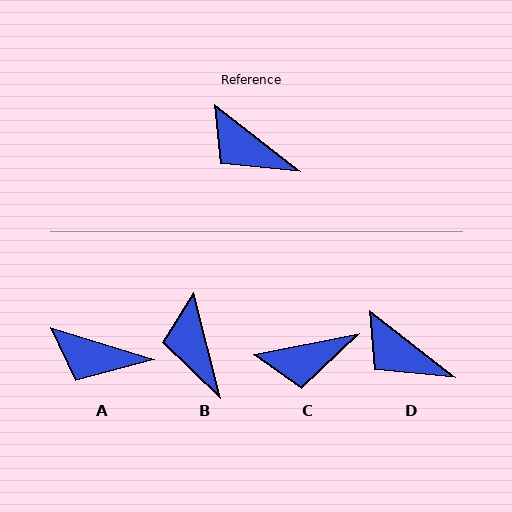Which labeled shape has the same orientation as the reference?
D.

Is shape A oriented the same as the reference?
No, it is off by about 20 degrees.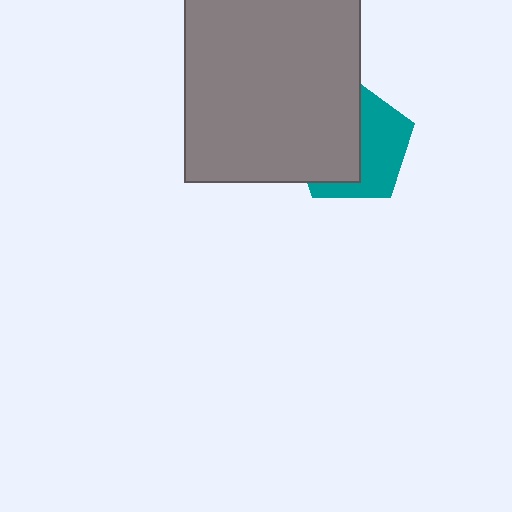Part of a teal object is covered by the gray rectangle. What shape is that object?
It is a pentagon.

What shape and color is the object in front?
The object in front is a gray rectangle.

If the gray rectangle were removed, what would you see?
You would see the complete teal pentagon.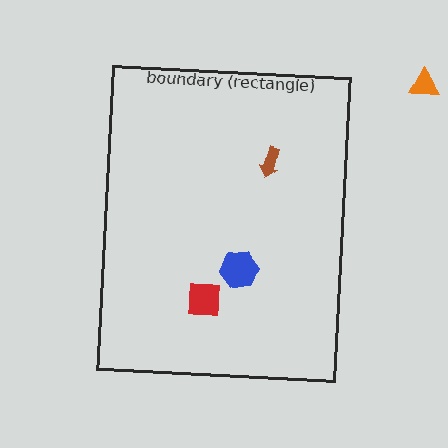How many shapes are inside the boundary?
3 inside, 1 outside.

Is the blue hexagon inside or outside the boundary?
Inside.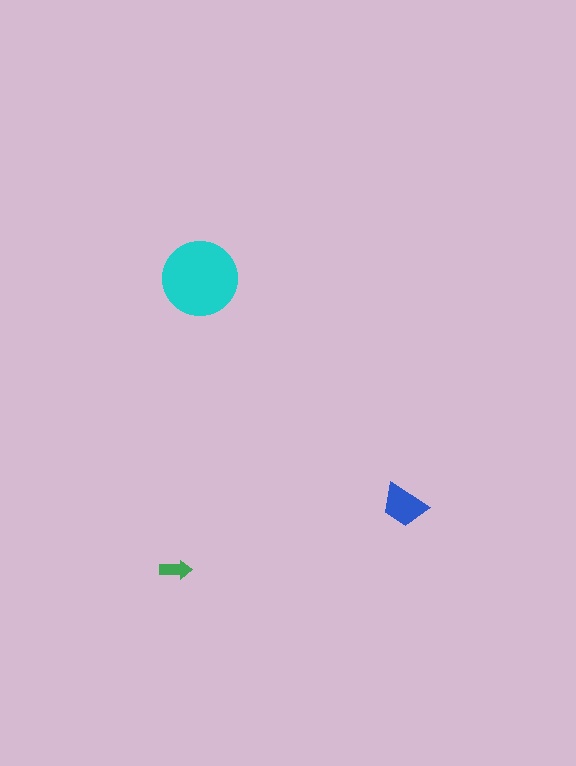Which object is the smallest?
The green arrow.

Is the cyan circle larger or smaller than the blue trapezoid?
Larger.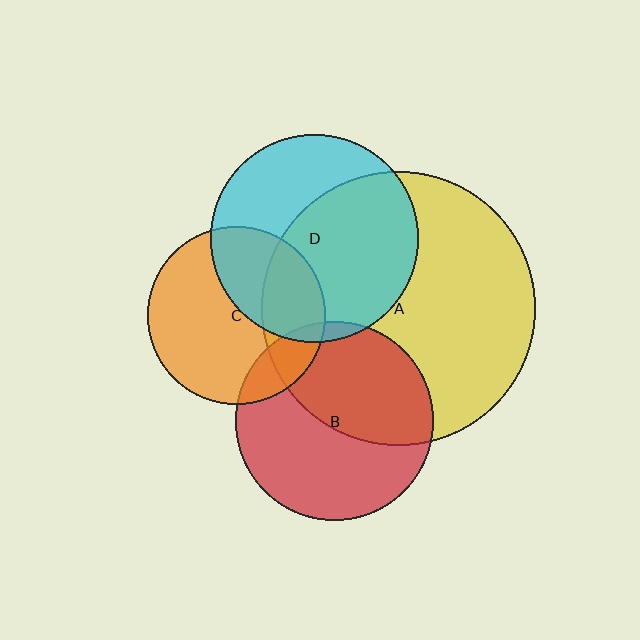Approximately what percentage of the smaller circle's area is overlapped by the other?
Approximately 35%.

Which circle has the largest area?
Circle A (yellow).